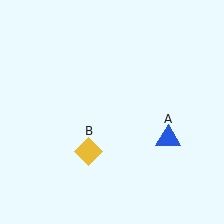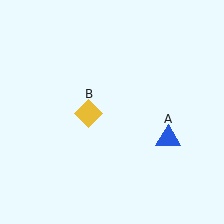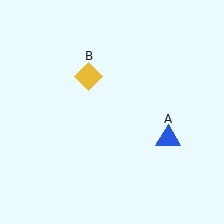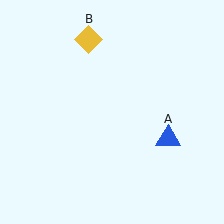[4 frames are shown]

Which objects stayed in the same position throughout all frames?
Blue triangle (object A) remained stationary.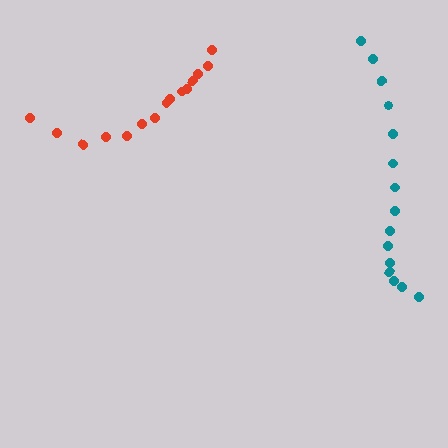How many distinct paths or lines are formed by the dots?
There are 2 distinct paths.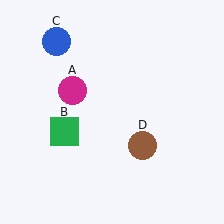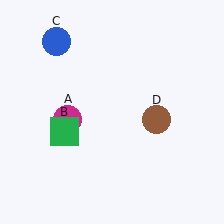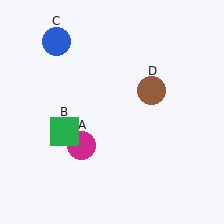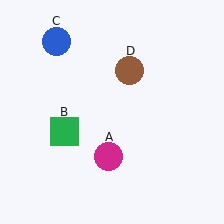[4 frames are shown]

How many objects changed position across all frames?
2 objects changed position: magenta circle (object A), brown circle (object D).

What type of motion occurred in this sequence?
The magenta circle (object A), brown circle (object D) rotated counterclockwise around the center of the scene.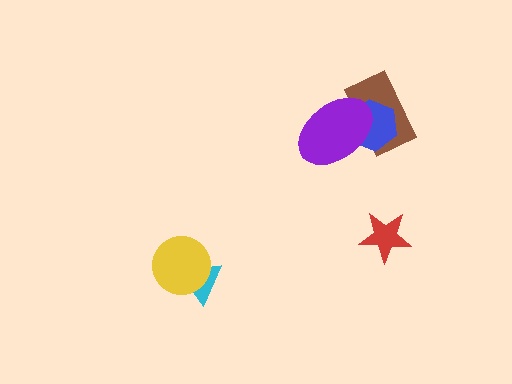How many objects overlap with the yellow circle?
1 object overlaps with the yellow circle.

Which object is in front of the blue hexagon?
The purple ellipse is in front of the blue hexagon.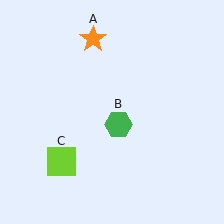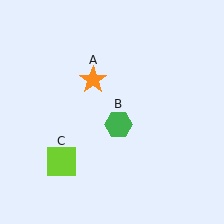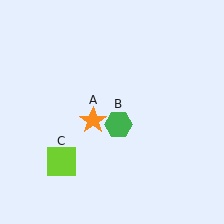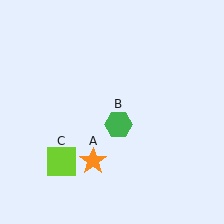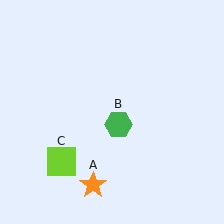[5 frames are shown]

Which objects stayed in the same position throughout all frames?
Green hexagon (object B) and lime square (object C) remained stationary.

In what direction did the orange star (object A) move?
The orange star (object A) moved down.